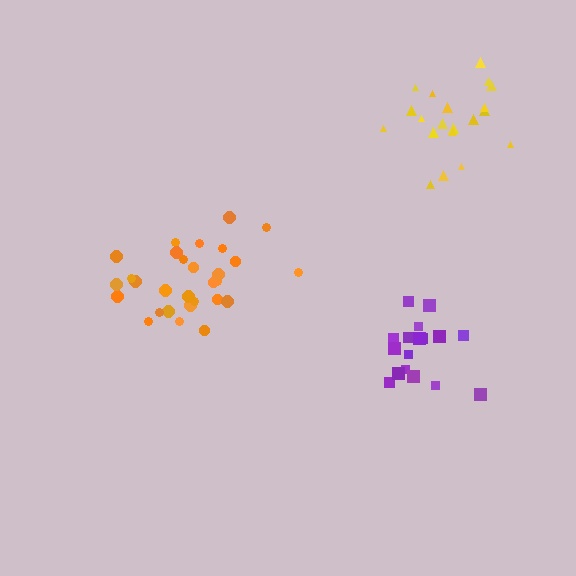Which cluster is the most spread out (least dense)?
Orange.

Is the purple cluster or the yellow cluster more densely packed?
Purple.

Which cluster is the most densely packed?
Purple.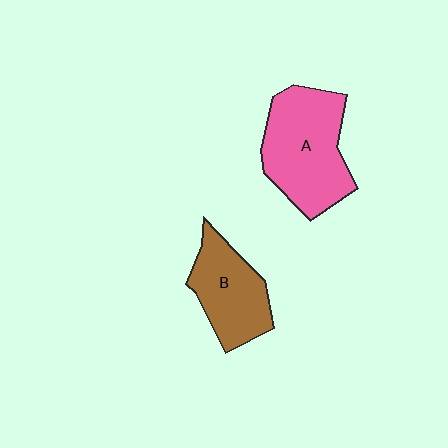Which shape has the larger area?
Shape A (pink).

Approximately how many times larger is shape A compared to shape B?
Approximately 1.4 times.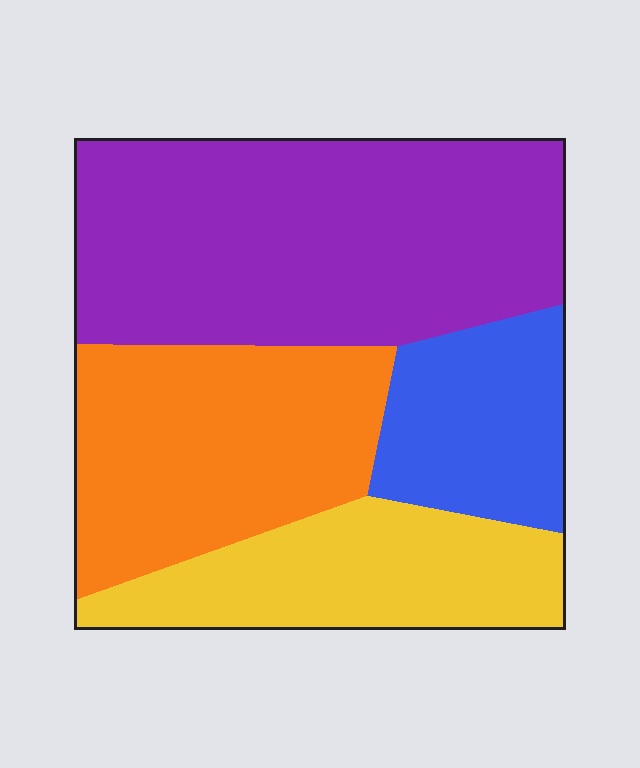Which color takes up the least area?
Blue, at roughly 15%.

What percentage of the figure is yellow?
Yellow covers about 20% of the figure.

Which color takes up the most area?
Purple, at roughly 40%.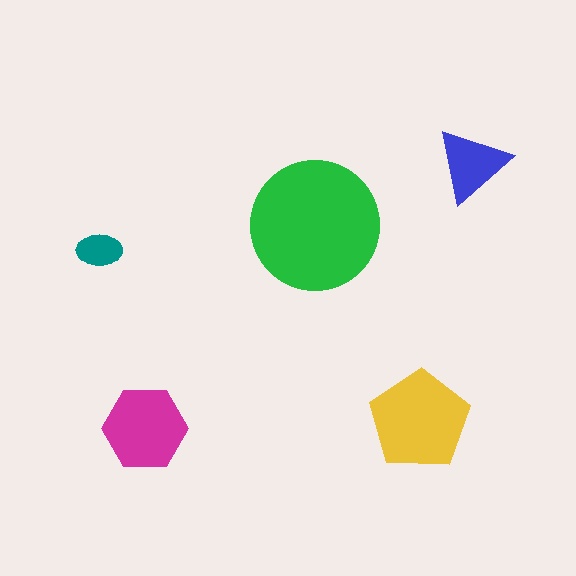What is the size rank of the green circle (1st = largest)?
1st.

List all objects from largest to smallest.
The green circle, the yellow pentagon, the magenta hexagon, the blue triangle, the teal ellipse.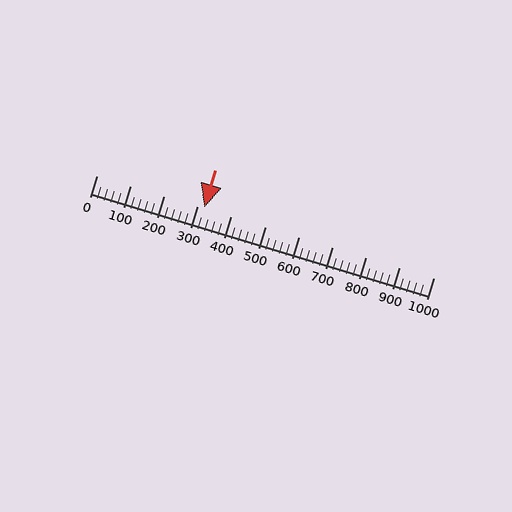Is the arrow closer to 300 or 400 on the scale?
The arrow is closer to 300.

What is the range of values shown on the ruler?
The ruler shows values from 0 to 1000.